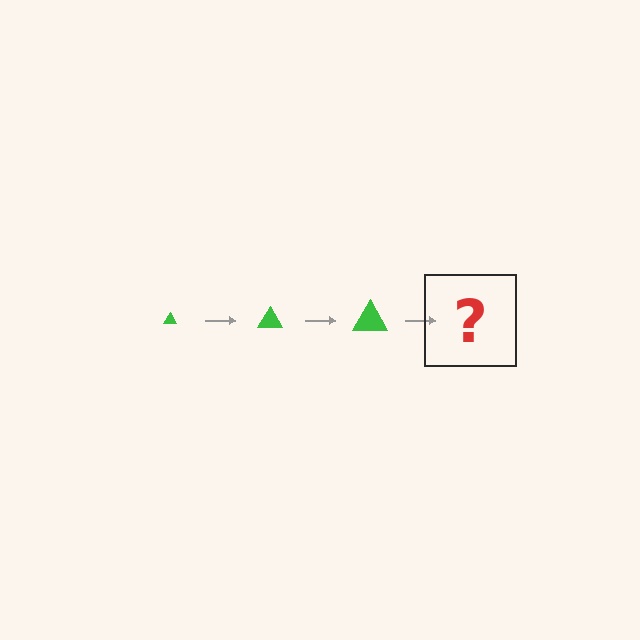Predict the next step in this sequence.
The next step is a green triangle, larger than the previous one.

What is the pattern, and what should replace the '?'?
The pattern is that the triangle gets progressively larger each step. The '?' should be a green triangle, larger than the previous one.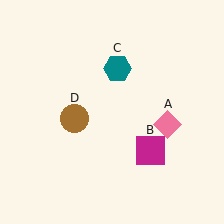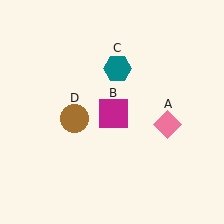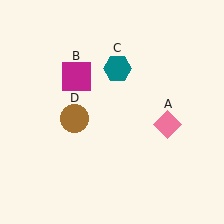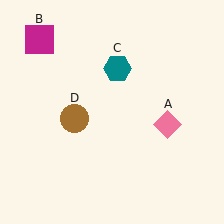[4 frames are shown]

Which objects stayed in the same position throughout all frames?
Pink diamond (object A) and teal hexagon (object C) and brown circle (object D) remained stationary.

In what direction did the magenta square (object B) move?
The magenta square (object B) moved up and to the left.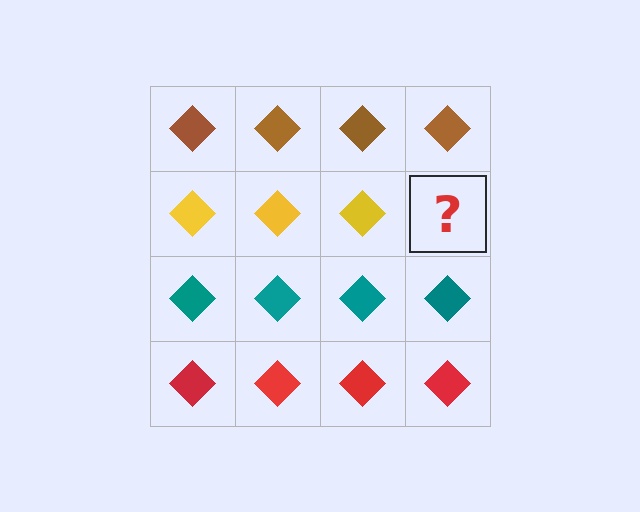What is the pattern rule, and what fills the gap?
The rule is that each row has a consistent color. The gap should be filled with a yellow diamond.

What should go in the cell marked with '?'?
The missing cell should contain a yellow diamond.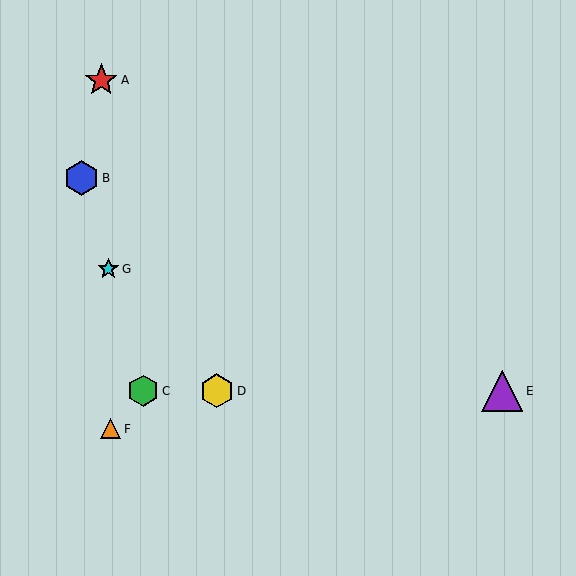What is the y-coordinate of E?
Object E is at y≈391.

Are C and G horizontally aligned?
No, C is at y≈391 and G is at y≈269.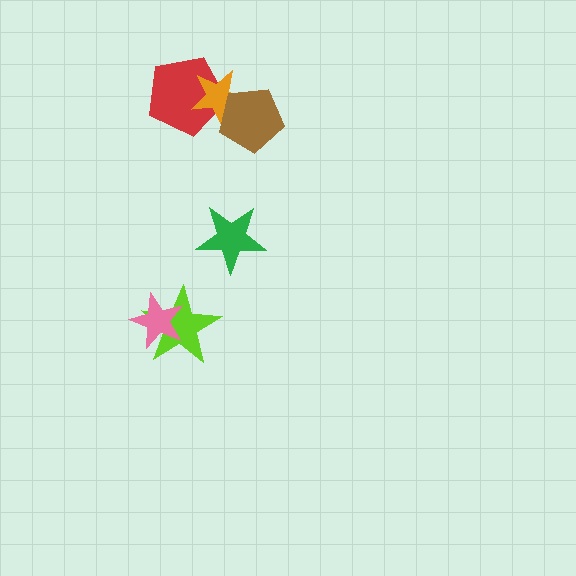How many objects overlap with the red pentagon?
1 object overlaps with the red pentagon.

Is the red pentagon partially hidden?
Yes, it is partially covered by another shape.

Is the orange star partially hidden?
Yes, it is partially covered by another shape.